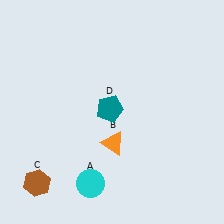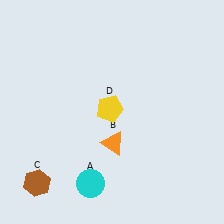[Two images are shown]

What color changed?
The pentagon (D) changed from teal in Image 1 to yellow in Image 2.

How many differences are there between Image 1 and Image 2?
There is 1 difference between the two images.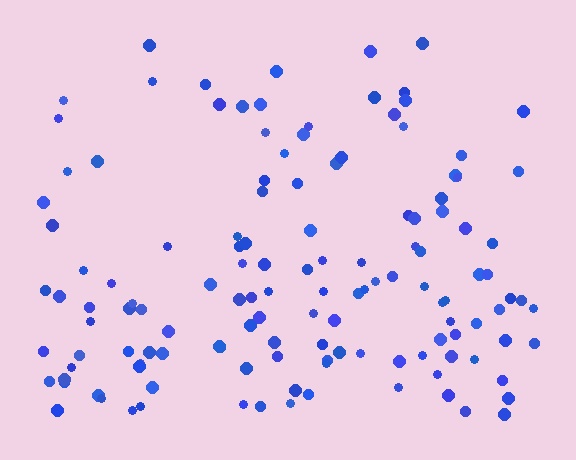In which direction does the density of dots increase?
From top to bottom, with the bottom side densest.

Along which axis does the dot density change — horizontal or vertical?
Vertical.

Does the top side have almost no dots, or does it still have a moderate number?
Still a moderate number, just noticeably fewer than the bottom.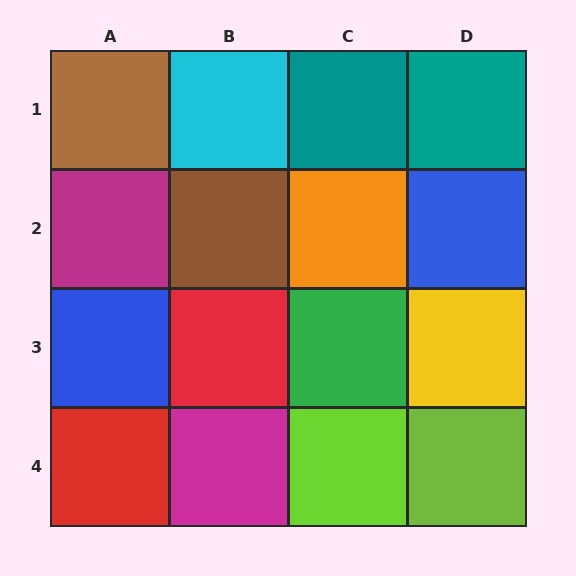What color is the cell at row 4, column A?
Red.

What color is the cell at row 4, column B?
Magenta.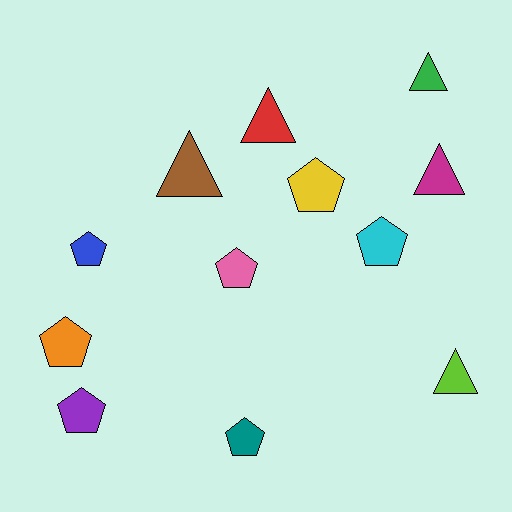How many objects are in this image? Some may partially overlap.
There are 12 objects.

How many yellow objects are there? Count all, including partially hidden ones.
There is 1 yellow object.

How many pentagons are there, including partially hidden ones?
There are 7 pentagons.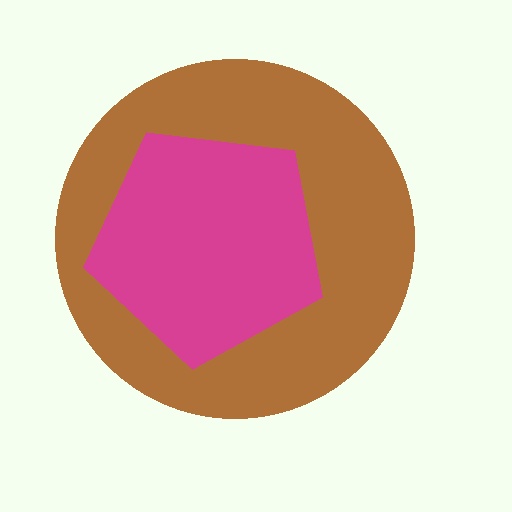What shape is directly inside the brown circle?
The magenta pentagon.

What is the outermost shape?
The brown circle.